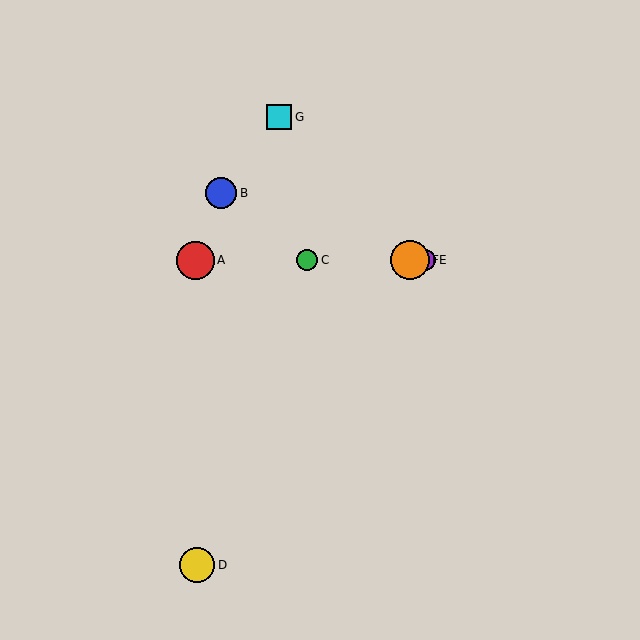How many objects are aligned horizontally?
4 objects (A, C, E, F) are aligned horizontally.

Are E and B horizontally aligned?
No, E is at y≈260 and B is at y≈193.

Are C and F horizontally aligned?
Yes, both are at y≈260.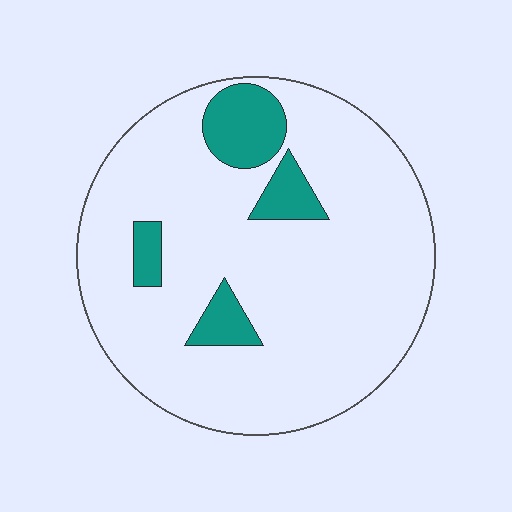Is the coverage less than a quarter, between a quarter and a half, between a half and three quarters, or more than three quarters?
Less than a quarter.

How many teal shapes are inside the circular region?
4.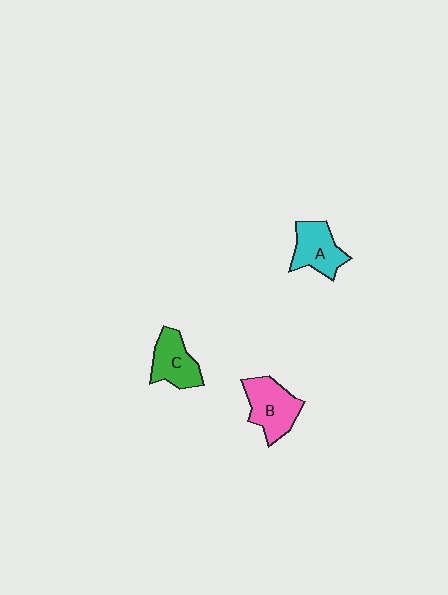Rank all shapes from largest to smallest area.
From largest to smallest: B (pink), A (cyan), C (green).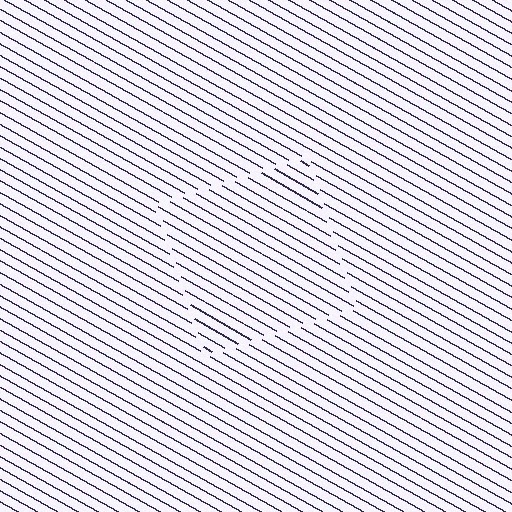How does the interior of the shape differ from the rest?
The interior of the shape contains the same grating, shifted by half a period — the contour is defined by the phase discontinuity where line-ends from the inner and outer gratings abut.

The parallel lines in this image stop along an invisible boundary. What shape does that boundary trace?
An illusory square. The interior of the shape contains the same grating, shifted by half a period — the contour is defined by the phase discontinuity where line-ends from the inner and outer gratings abut.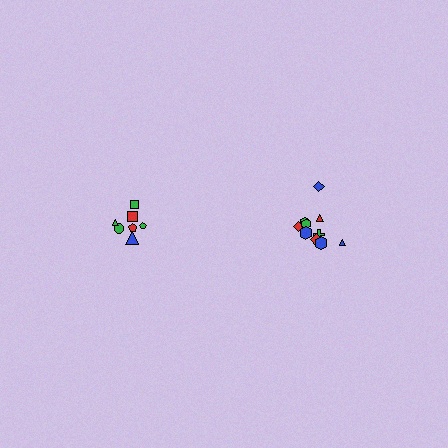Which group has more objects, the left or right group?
The right group.